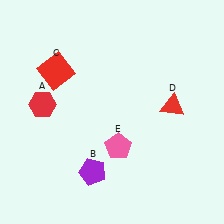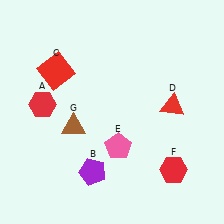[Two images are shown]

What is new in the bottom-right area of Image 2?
A red hexagon (F) was added in the bottom-right area of Image 2.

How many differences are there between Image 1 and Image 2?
There are 2 differences between the two images.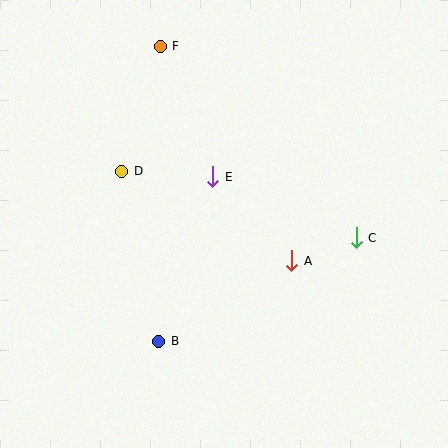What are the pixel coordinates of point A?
Point A is at (292, 261).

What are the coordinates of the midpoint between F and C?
The midpoint between F and C is at (258, 142).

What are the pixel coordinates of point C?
Point C is at (356, 238).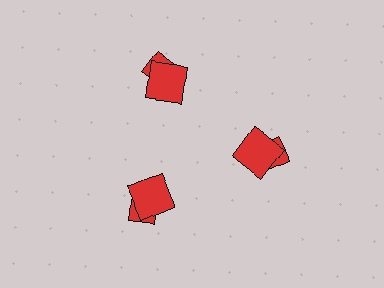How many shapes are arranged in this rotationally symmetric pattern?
There are 6 shapes, arranged in 3 groups of 2.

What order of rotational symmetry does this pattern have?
This pattern has 3-fold rotational symmetry.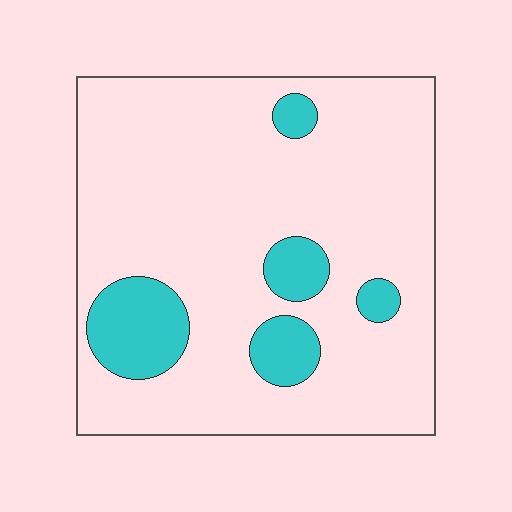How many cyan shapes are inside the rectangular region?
5.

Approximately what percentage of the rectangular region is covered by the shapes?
Approximately 15%.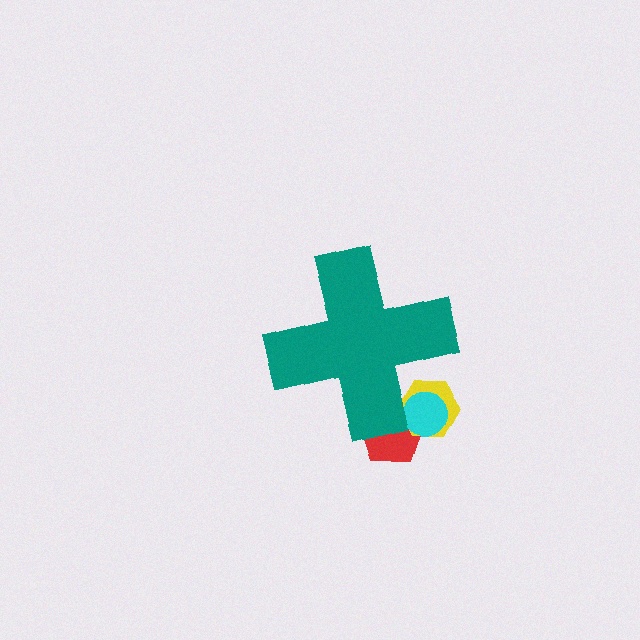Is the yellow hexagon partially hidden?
Yes, the yellow hexagon is partially hidden behind the teal cross.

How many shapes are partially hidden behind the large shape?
3 shapes are partially hidden.